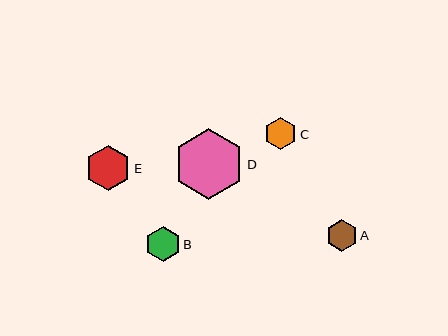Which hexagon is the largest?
Hexagon D is the largest with a size of approximately 70 pixels.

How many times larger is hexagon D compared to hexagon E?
Hexagon D is approximately 1.5 times the size of hexagon E.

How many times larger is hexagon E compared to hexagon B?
Hexagon E is approximately 1.3 times the size of hexagon B.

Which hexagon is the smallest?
Hexagon A is the smallest with a size of approximately 32 pixels.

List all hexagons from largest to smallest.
From largest to smallest: D, E, B, C, A.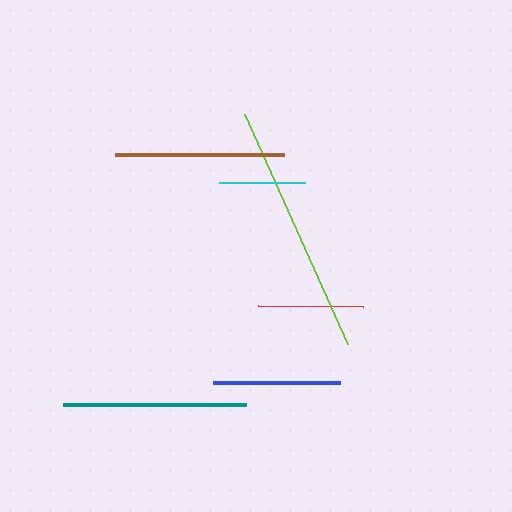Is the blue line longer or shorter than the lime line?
The lime line is longer than the blue line.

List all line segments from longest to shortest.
From longest to shortest: lime, teal, brown, blue, red, cyan.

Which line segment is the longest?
The lime line is the longest at approximately 252 pixels.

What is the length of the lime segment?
The lime segment is approximately 252 pixels long.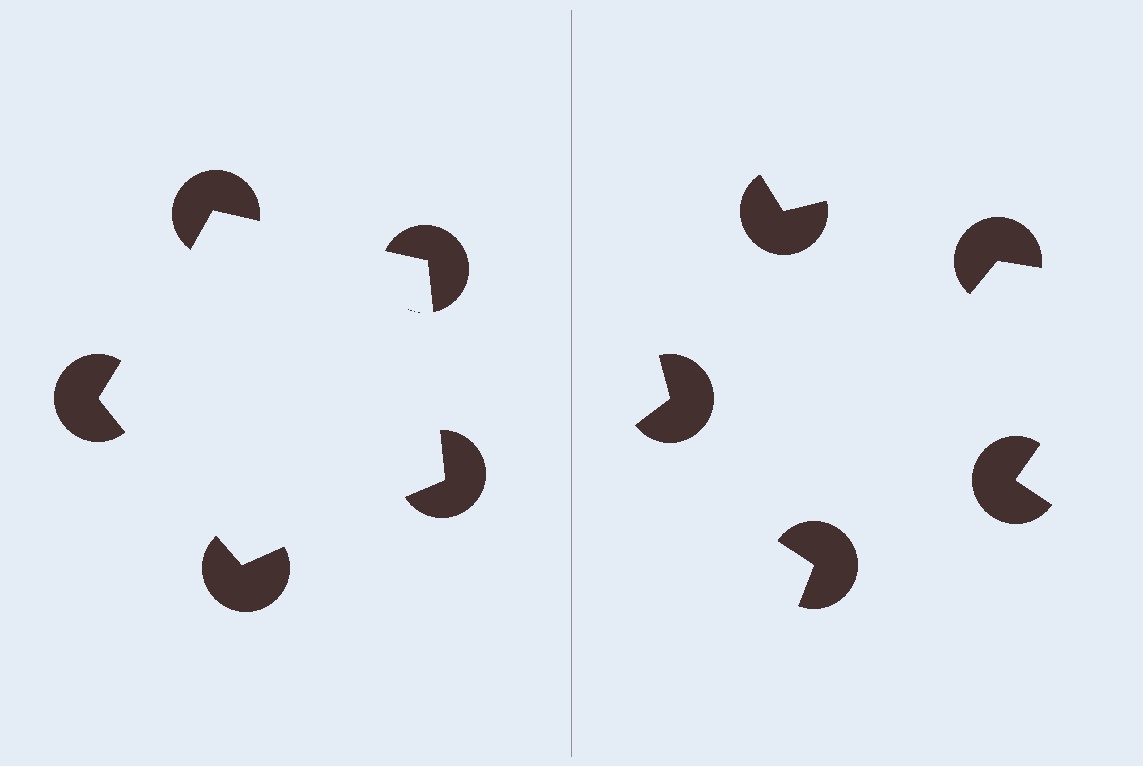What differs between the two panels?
The pac-man discs are positioned identically on both sides; only the wedge orientations differ. On the left they align to a pentagon; on the right they are misaligned.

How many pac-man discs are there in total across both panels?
10 — 5 on each side.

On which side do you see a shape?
An illusory pentagon appears on the left side. On the right side the wedge cuts are rotated, so no coherent shape forms.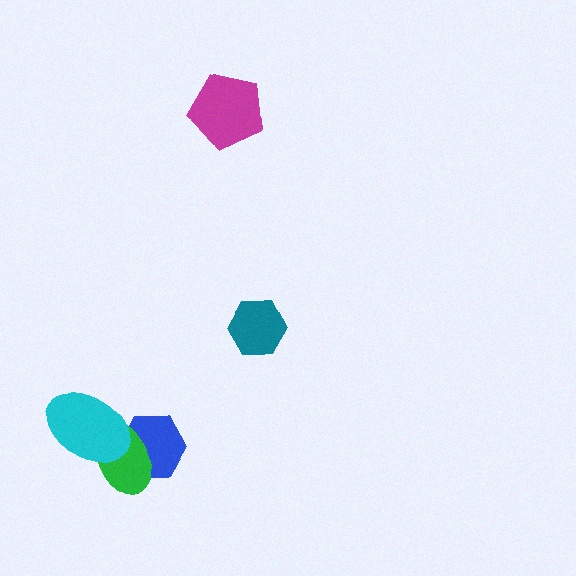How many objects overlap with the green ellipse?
2 objects overlap with the green ellipse.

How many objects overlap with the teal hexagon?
0 objects overlap with the teal hexagon.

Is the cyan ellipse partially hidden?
No, no other shape covers it.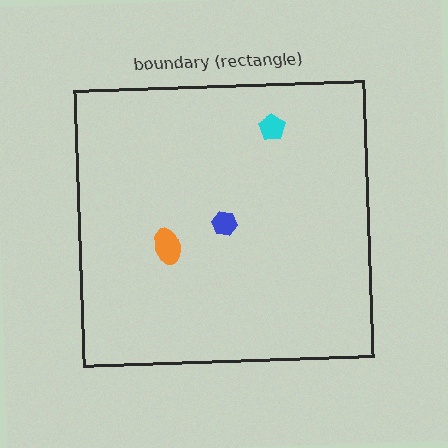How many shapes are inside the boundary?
3 inside, 0 outside.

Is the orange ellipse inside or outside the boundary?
Inside.